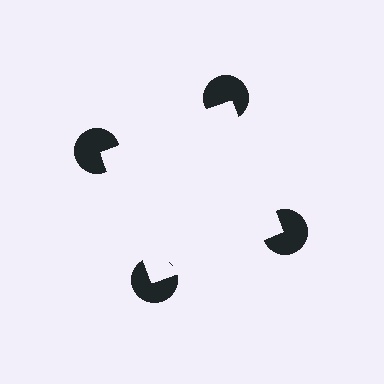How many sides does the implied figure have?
4 sides.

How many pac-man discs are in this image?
There are 4 — one at each vertex of the illusory square.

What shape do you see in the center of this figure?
An illusory square — its edges are inferred from the aligned wedge cuts in the pac-man discs, not physically drawn.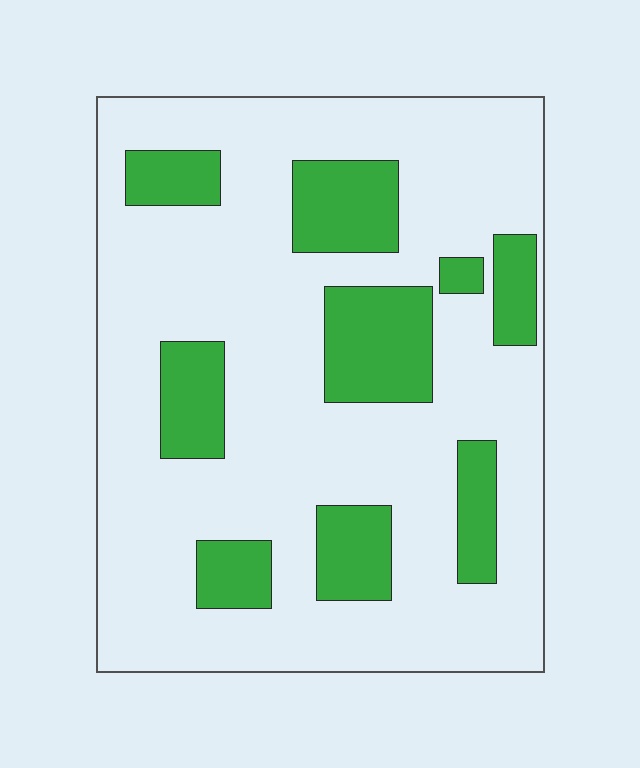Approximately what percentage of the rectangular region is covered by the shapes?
Approximately 25%.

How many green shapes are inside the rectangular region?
9.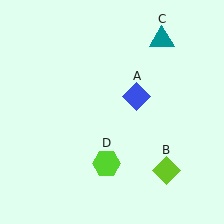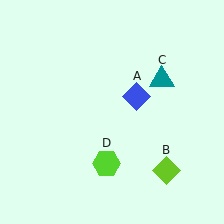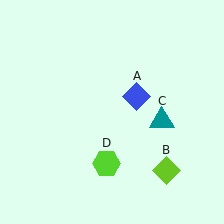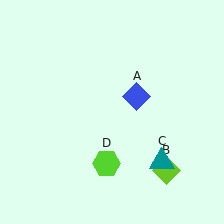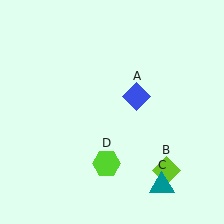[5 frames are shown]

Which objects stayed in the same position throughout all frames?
Blue diamond (object A) and lime diamond (object B) and lime hexagon (object D) remained stationary.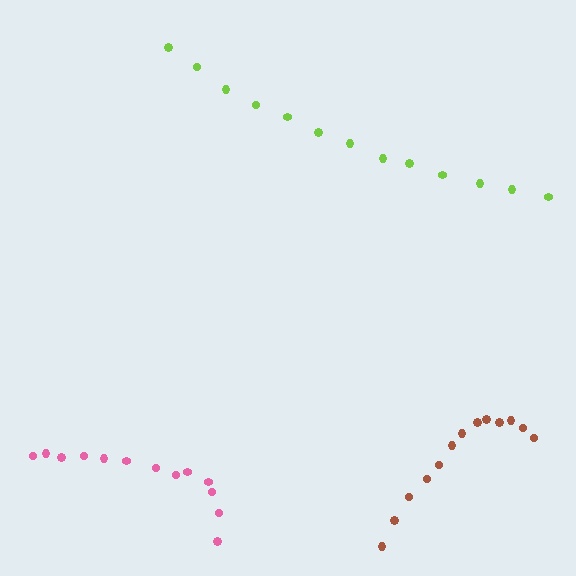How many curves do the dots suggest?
There are 3 distinct paths.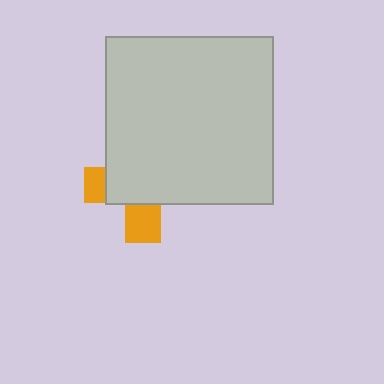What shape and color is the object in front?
The object in front is a light gray square.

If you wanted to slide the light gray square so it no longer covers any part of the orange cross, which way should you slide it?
Slide it up — that is the most direct way to separate the two shapes.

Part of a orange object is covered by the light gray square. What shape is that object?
It is a cross.